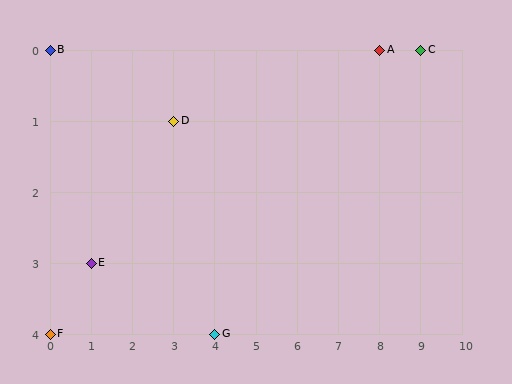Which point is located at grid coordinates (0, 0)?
Point B is at (0, 0).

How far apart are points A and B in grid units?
Points A and B are 8 columns apart.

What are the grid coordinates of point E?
Point E is at grid coordinates (1, 3).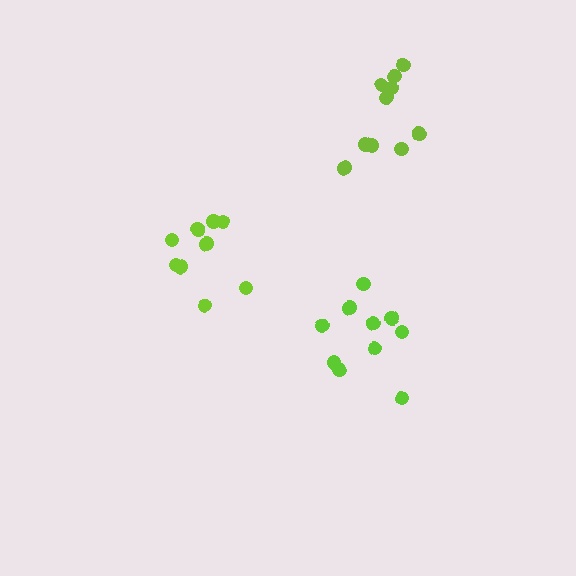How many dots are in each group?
Group 1: 9 dots, Group 2: 10 dots, Group 3: 10 dots (29 total).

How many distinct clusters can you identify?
There are 3 distinct clusters.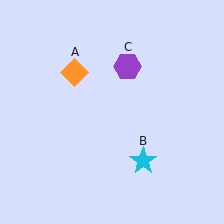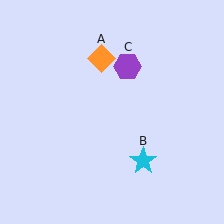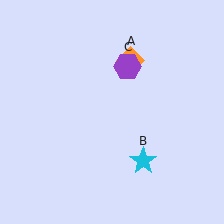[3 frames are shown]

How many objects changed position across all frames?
1 object changed position: orange diamond (object A).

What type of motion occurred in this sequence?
The orange diamond (object A) rotated clockwise around the center of the scene.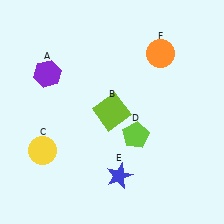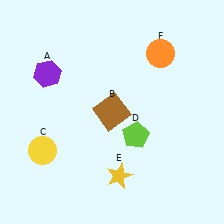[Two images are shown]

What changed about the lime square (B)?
In Image 1, B is lime. In Image 2, it changed to brown.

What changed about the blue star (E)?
In Image 1, E is blue. In Image 2, it changed to yellow.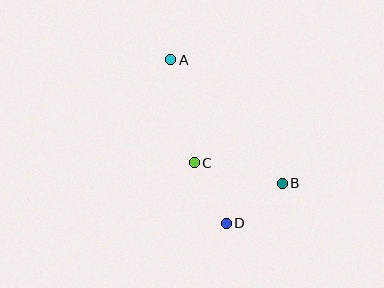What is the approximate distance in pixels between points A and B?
The distance between A and B is approximately 166 pixels.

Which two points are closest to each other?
Points C and D are closest to each other.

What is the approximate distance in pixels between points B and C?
The distance between B and C is approximately 90 pixels.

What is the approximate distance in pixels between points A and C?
The distance between A and C is approximately 106 pixels.